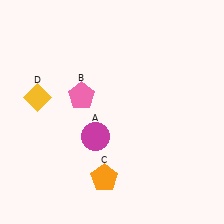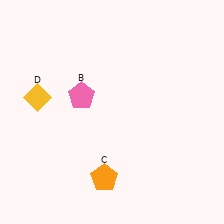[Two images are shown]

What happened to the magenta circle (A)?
The magenta circle (A) was removed in Image 2. It was in the bottom-left area of Image 1.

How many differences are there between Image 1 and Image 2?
There is 1 difference between the two images.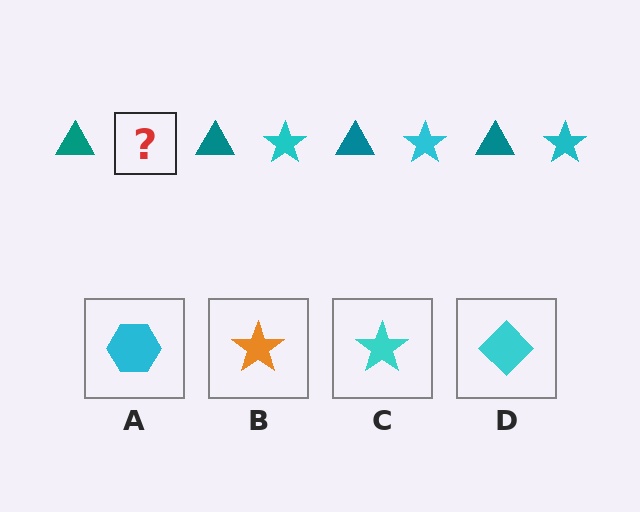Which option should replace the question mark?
Option C.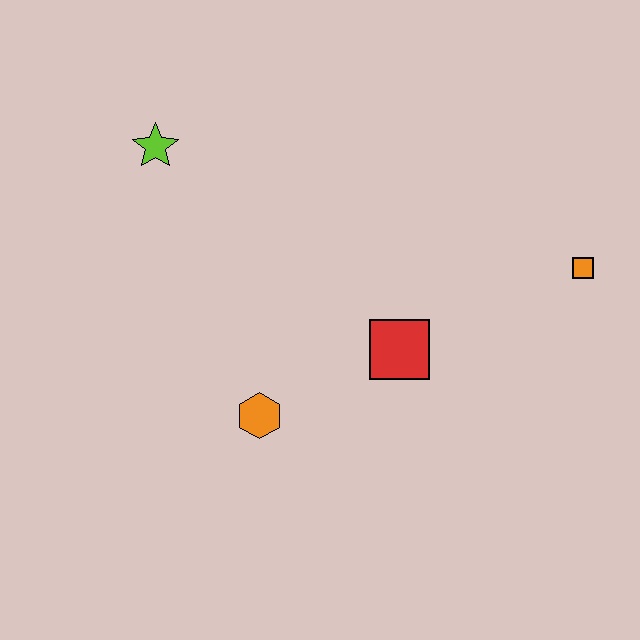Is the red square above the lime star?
No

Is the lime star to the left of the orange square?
Yes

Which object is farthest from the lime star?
The orange square is farthest from the lime star.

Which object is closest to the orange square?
The red square is closest to the orange square.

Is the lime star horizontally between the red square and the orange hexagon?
No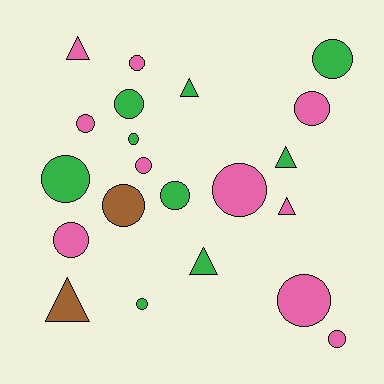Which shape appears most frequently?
Circle, with 15 objects.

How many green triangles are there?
There are 3 green triangles.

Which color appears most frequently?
Pink, with 10 objects.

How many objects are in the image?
There are 21 objects.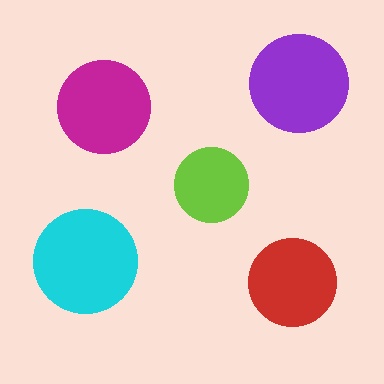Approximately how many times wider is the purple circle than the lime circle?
About 1.5 times wider.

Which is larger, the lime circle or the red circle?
The red one.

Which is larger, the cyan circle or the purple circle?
The cyan one.